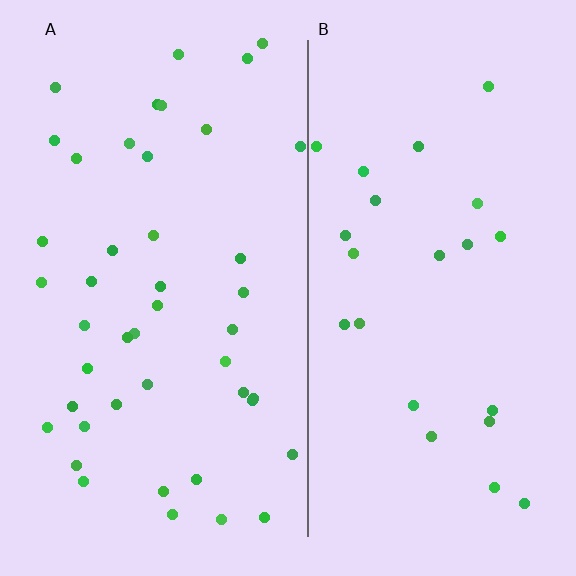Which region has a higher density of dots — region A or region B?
A (the left).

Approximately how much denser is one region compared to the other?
Approximately 1.9× — region A over region B.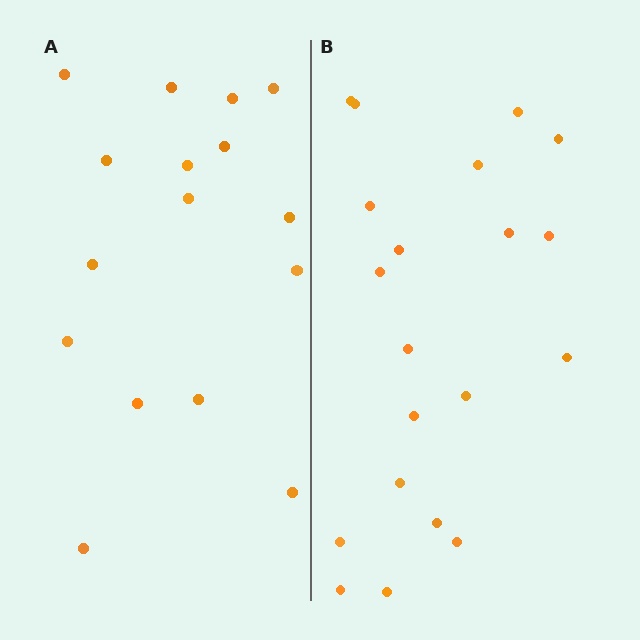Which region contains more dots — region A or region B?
Region B (the right region) has more dots.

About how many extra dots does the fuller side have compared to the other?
Region B has about 4 more dots than region A.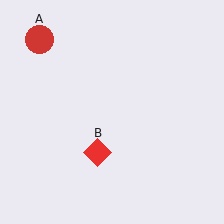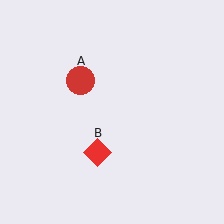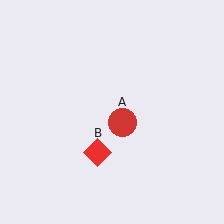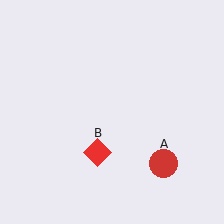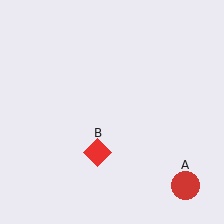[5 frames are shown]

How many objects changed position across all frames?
1 object changed position: red circle (object A).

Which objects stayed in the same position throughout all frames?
Red diamond (object B) remained stationary.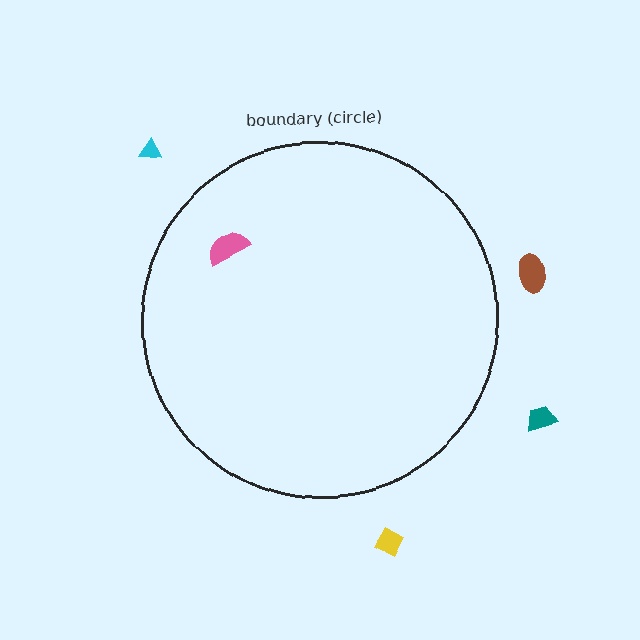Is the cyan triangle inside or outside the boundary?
Outside.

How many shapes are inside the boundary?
1 inside, 4 outside.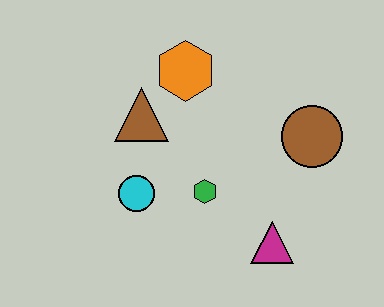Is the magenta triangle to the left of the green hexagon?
No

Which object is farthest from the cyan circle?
The brown circle is farthest from the cyan circle.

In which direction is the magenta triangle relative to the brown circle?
The magenta triangle is below the brown circle.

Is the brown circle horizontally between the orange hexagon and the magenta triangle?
No